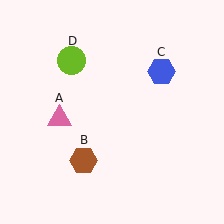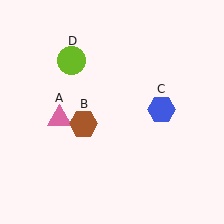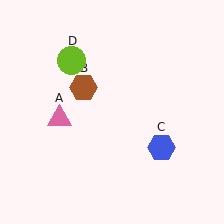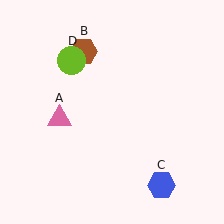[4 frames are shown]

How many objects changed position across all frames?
2 objects changed position: brown hexagon (object B), blue hexagon (object C).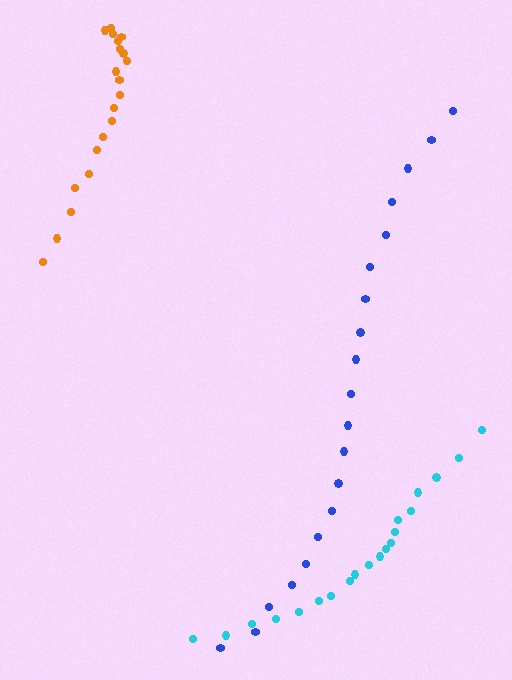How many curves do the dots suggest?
There are 3 distinct paths.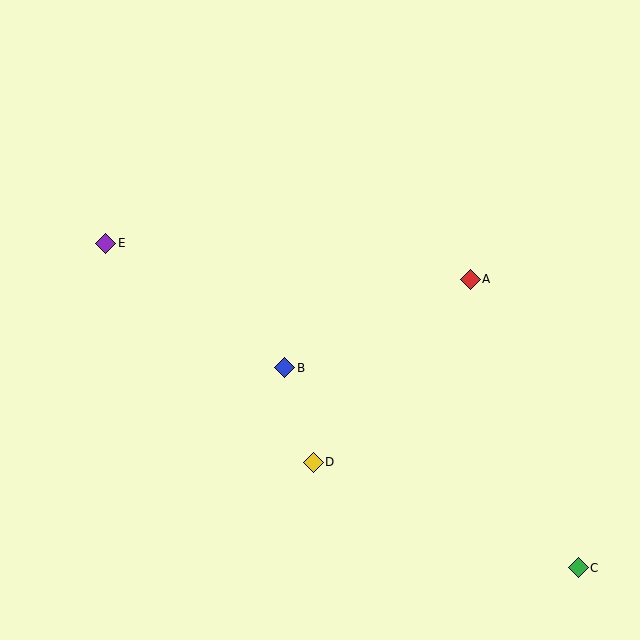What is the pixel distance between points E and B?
The distance between E and B is 218 pixels.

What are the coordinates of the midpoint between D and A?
The midpoint between D and A is at (392, 371).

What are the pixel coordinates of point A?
Point A is at (470, 279).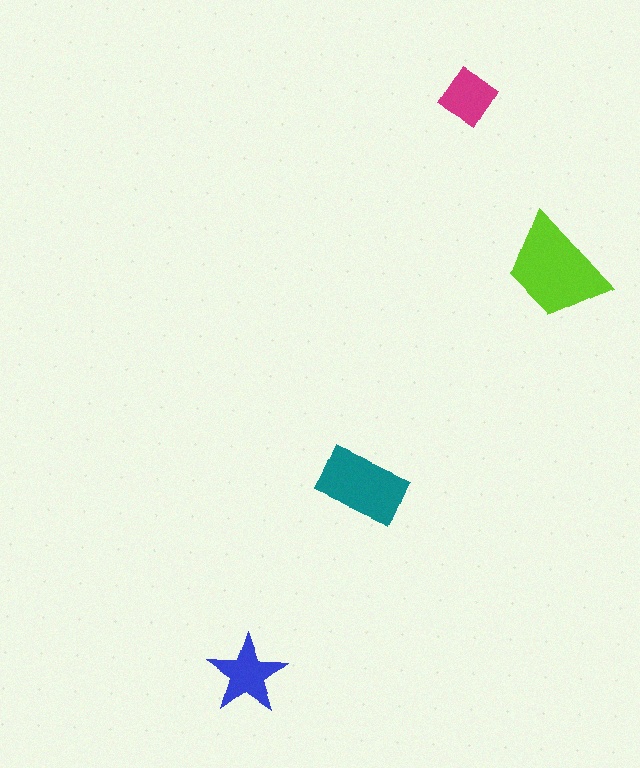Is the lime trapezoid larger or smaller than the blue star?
Larger.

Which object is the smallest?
The magenta diamond.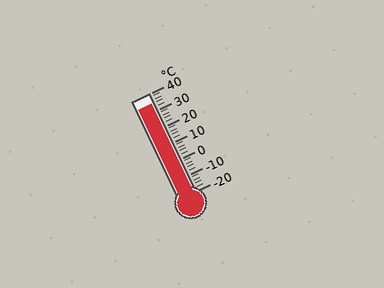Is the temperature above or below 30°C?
The temperature is above 30°C.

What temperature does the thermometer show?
The thermometer shows approximately 34°C.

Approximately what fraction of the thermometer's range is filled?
The thermometer is filled to approximately 90% of its range.